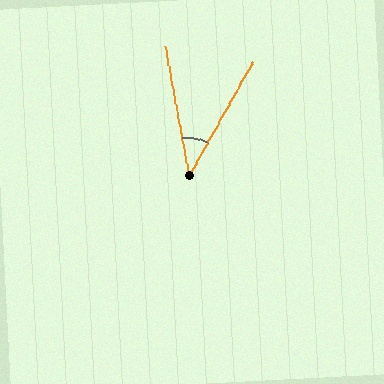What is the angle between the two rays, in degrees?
Approximately 40 degrees.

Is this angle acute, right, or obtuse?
It is acute.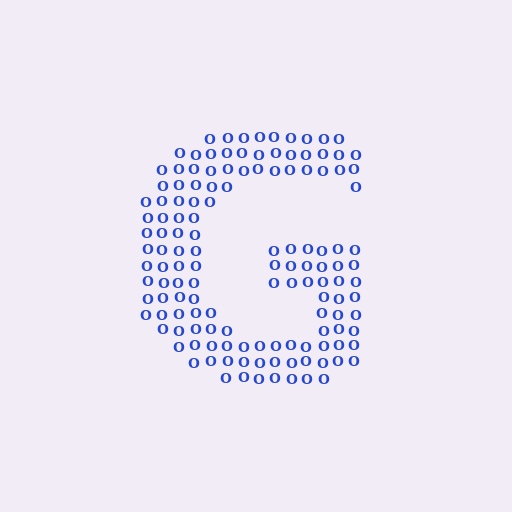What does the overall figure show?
The overall figure shows the letter G.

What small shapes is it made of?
It is made of small letter O's.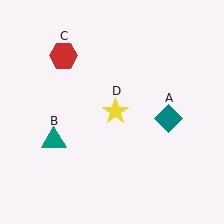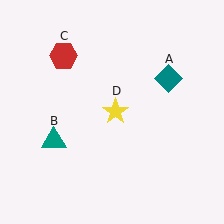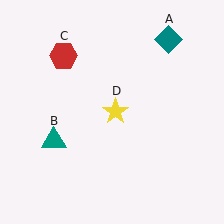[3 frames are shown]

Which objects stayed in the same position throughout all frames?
Teal triangle (object B) and red hexagon (object C) and yellow star (object D) remained stationary.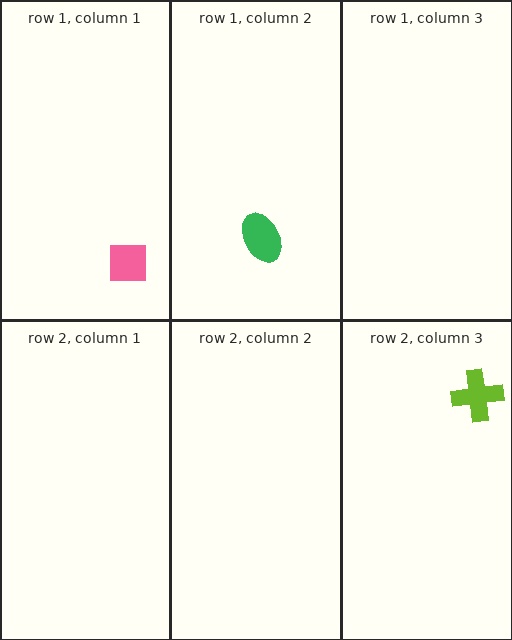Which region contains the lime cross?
The row 2, column 3 region.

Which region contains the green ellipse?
The row 1, column 2 region.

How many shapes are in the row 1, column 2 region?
1.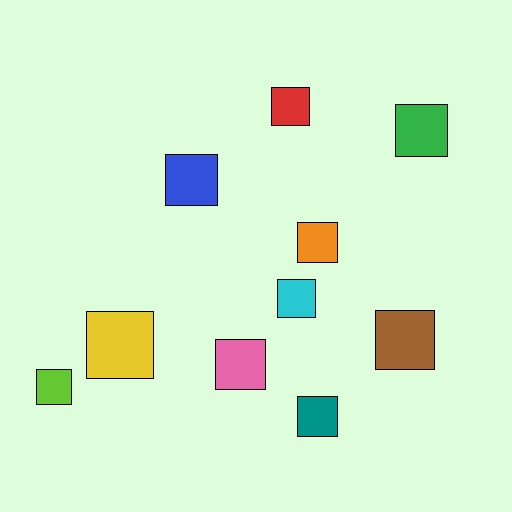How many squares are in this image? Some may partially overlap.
There are 10 squares.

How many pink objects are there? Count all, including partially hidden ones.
There is 1 pink object.